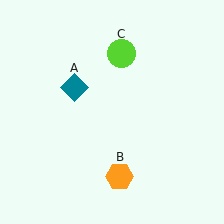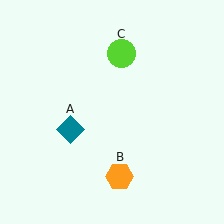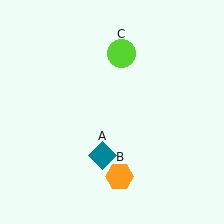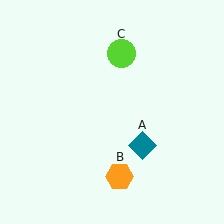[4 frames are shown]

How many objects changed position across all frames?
1 object changed position: teal diamond (object A).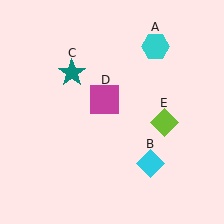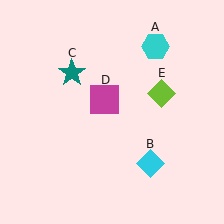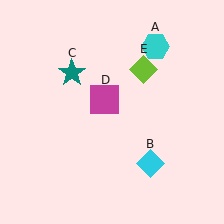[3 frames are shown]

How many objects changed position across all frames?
1 object changed position: lime diamond (object E).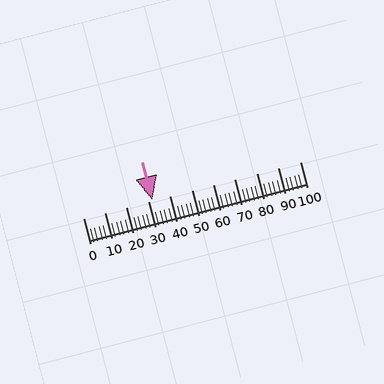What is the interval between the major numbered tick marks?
The major tick marks are spaced 10 units apart.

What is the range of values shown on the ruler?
The ruler shows values from 0 to 100.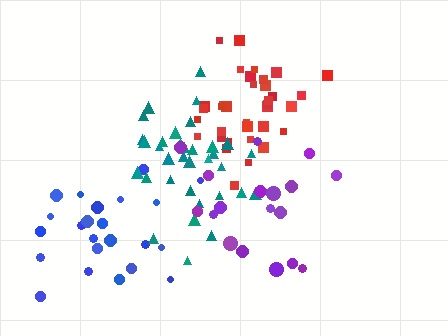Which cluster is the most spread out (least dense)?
Purple.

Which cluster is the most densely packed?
Red.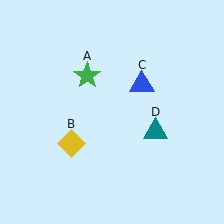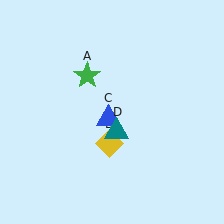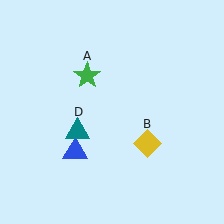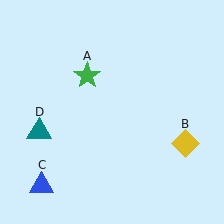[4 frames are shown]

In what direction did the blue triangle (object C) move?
The blue triangle (object C) moved down and to the left.